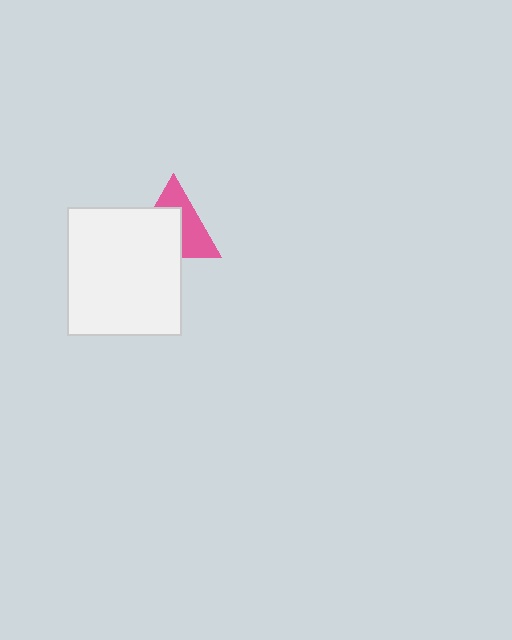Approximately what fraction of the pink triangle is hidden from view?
Roughly 51% of the pink triangle is hidden behind the white rectangle.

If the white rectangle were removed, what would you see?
You would see the complete pink triangle.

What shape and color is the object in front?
The object in front is a white rectangle.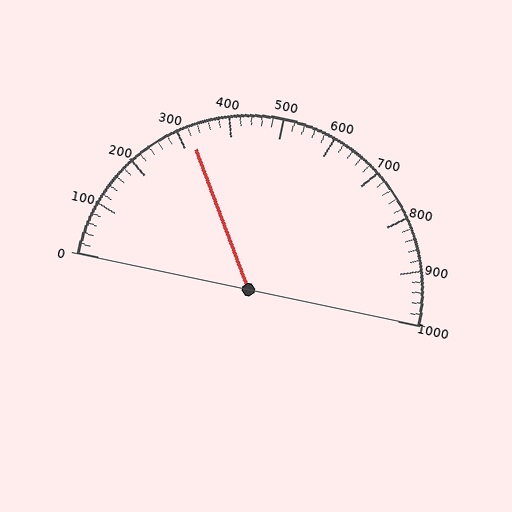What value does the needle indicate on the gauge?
The needle indicates approximately 320.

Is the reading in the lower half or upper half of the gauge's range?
The reading is in the lower half of the range (0 to 1000).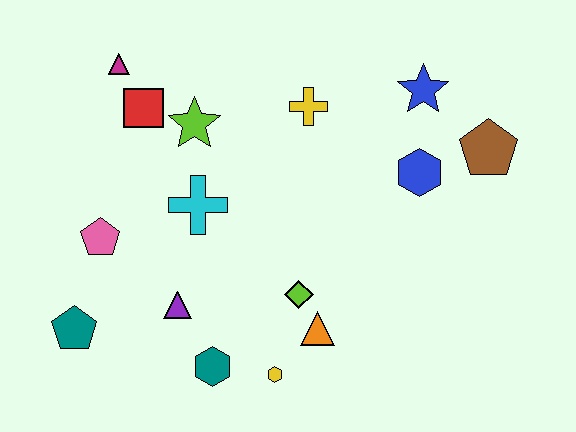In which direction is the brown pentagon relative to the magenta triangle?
The brown pentagon is to the right of the magenta triangle.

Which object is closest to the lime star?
The red square is closest to the lime star.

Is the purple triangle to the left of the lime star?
Yes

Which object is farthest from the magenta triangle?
The brown pentagon is farthest from the magenta triangle.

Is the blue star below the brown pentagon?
No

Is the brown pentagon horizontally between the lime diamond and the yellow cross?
No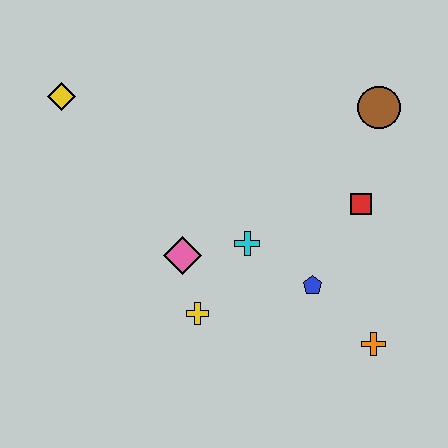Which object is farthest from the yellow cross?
The brown circle is farthest from the yellow cross.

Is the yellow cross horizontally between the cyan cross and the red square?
No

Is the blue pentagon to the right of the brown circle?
No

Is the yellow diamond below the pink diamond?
No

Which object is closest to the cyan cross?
The pink diamond is closest to the cyan cross.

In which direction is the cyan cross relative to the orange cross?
The cyan cross is to the left of the orange cross.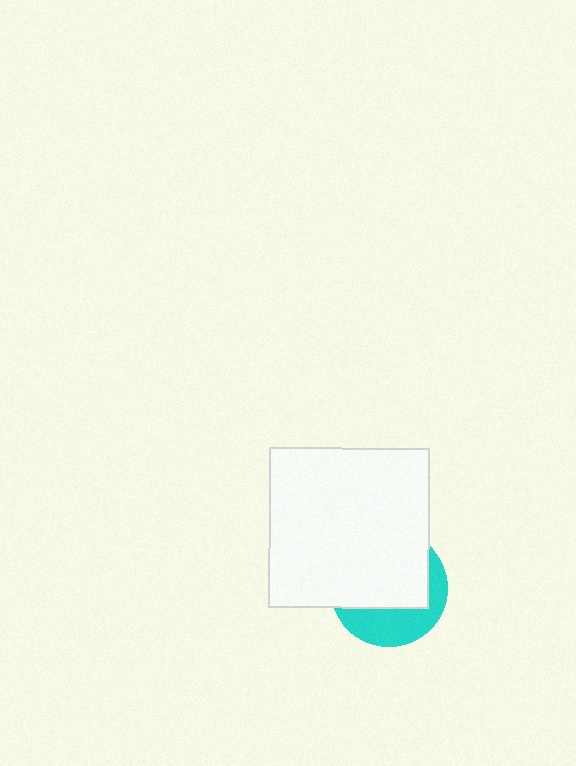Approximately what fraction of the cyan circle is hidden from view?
Roughly 63% of the cyan circle is hidden behind the white square.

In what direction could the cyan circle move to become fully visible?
The cyan circle could move down. That would shift it out from behind the white square entirely.